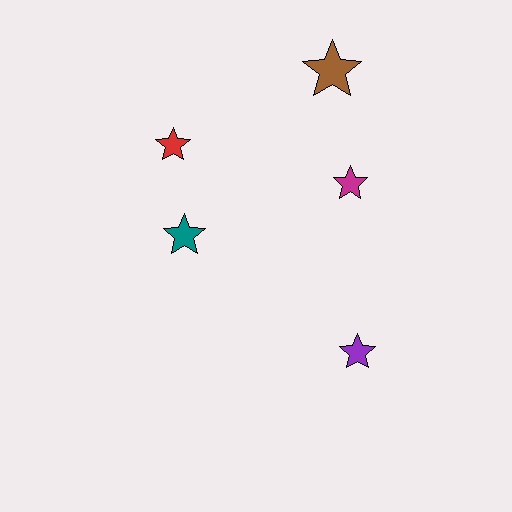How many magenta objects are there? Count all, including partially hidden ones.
There is 1 magenta object.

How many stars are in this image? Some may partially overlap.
There are 5 stars.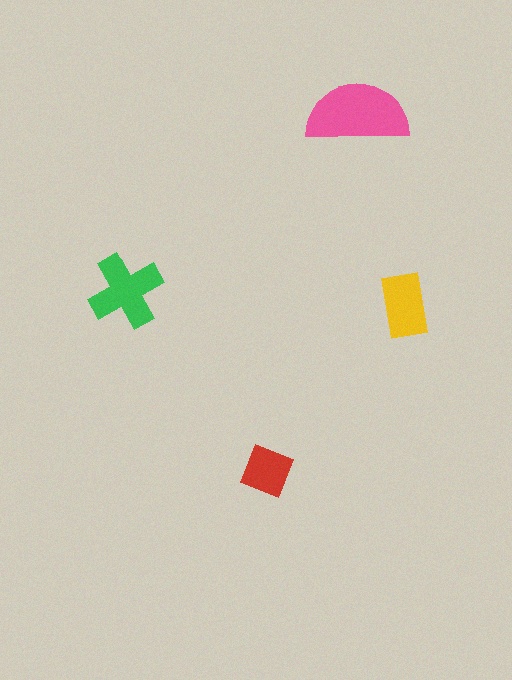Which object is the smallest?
The red square.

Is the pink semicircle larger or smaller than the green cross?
Larger.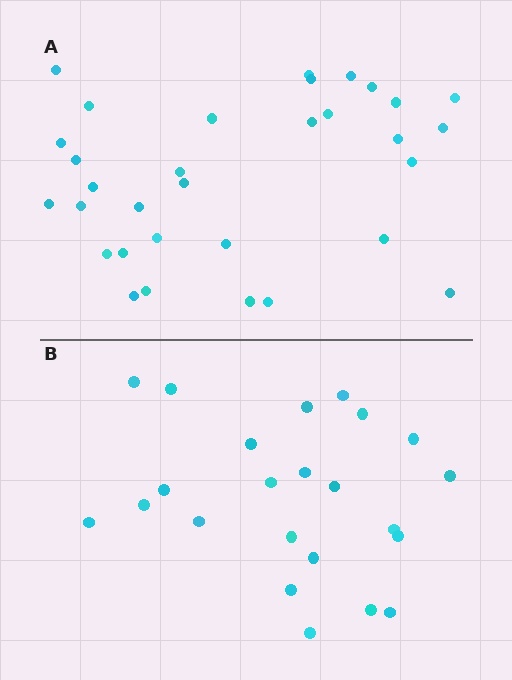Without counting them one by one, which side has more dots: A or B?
Region A (the top region) has more dots.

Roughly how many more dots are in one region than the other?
Region A has roughly 8 or so more dots than region B.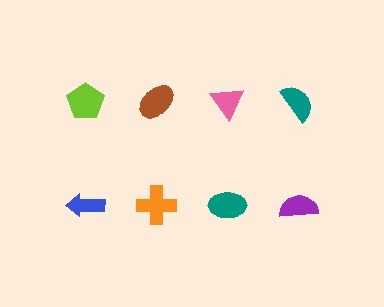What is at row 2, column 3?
A teal ellipse.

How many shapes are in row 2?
4 shapes.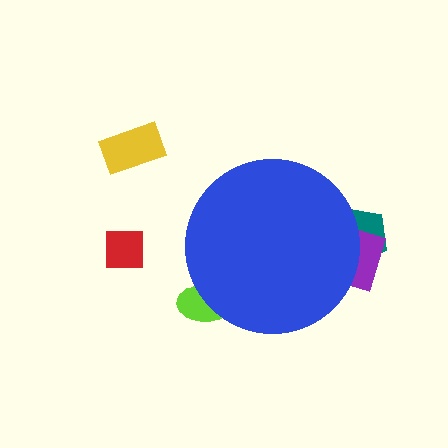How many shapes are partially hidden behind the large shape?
3 shapes are partially hidden.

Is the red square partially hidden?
No, the red square is fully visible.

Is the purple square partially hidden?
Yes, the purple square is partially hidden behind the blue circle.